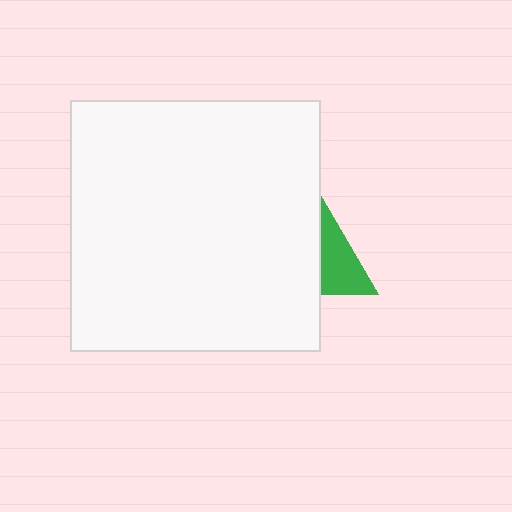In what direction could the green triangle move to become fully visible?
The green triangle could move right. That would shift it out from behind the white square entirely.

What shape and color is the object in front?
The object in front is a white square.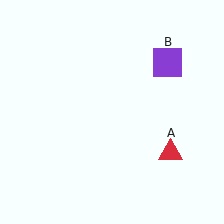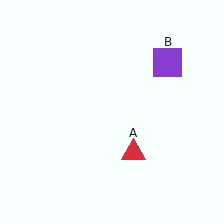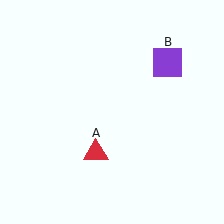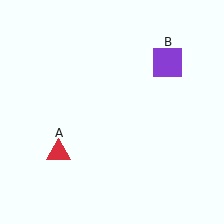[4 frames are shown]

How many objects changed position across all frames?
1 object changed position: red triangle (object A).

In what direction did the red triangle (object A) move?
The red triangle (object A) moved left.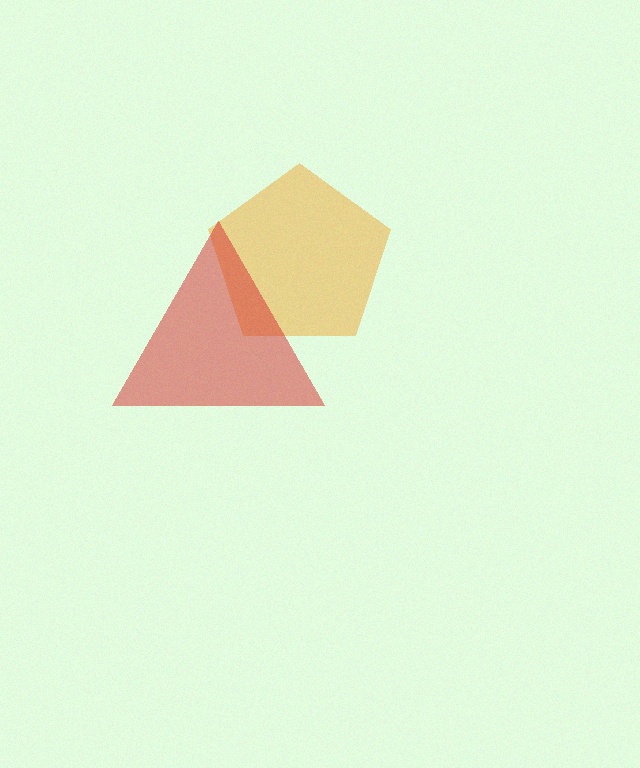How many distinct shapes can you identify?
There are 2 distinct shapes: an orange pentagon, a red triangle.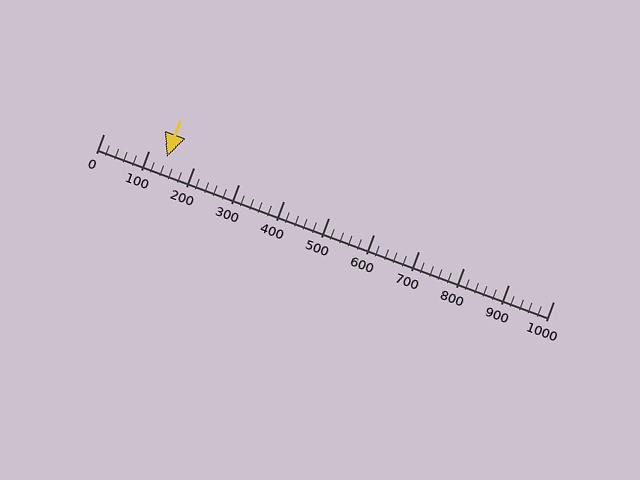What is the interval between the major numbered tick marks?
The major tick marks are spaced 100 units apart.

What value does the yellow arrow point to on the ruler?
The yellow arrow points to approximately 140.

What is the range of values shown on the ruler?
The ruler shows values from 0 to 1000.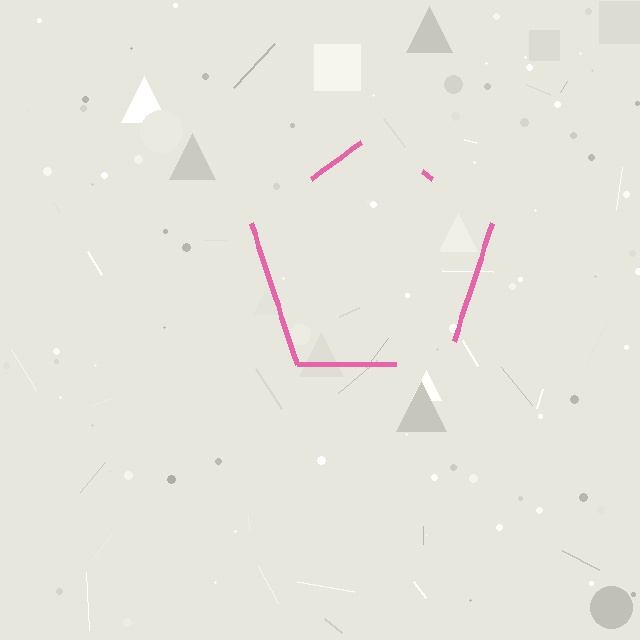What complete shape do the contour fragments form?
The contour fragments form a pentagon.